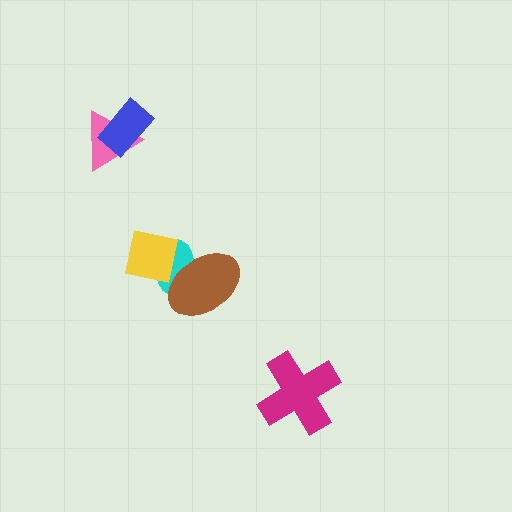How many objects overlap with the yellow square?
2 objects overlap with the yellow square.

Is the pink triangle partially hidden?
Yes, it is partially covered by another shape.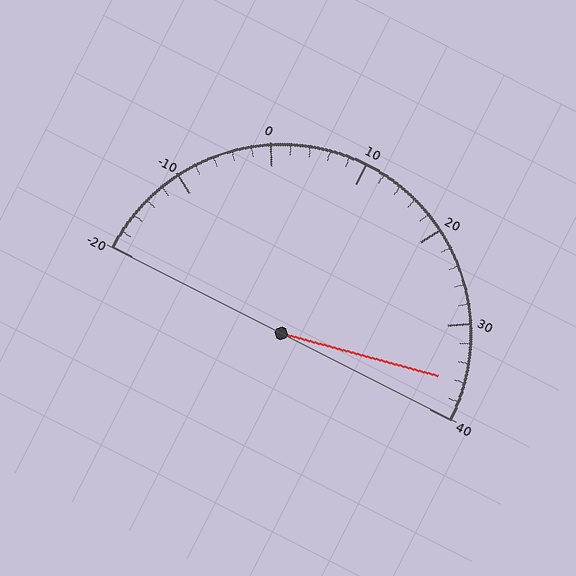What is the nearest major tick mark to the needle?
The nearest major tick mark is 40.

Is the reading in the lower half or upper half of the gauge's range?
The reading is in the upper half of the range (-20 to 40).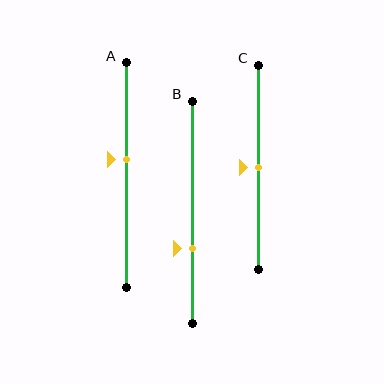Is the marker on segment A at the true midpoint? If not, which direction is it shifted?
No, the marker on segment A is shifted upward by about 7% of the segment length.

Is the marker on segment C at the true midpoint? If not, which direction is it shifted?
Yes, the marker on segment C is at the true midpoint.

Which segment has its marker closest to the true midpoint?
Segment C has its marker closest to the true midpoint.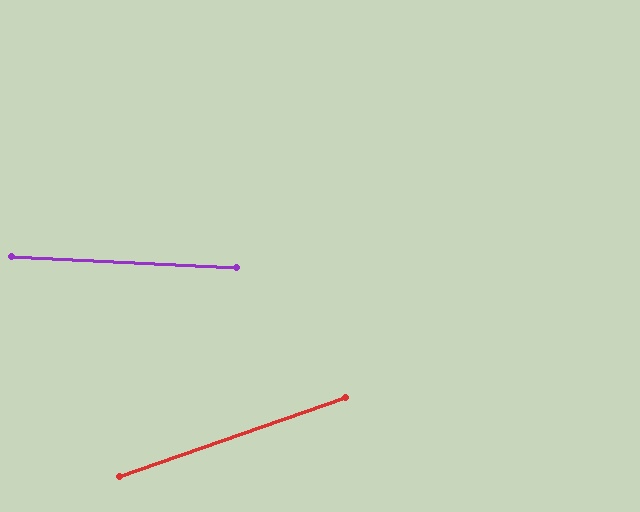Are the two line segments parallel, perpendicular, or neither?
Neither parallel nor perpendicular — they differ by about 22°.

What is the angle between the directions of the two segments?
Approximately 22 degrees.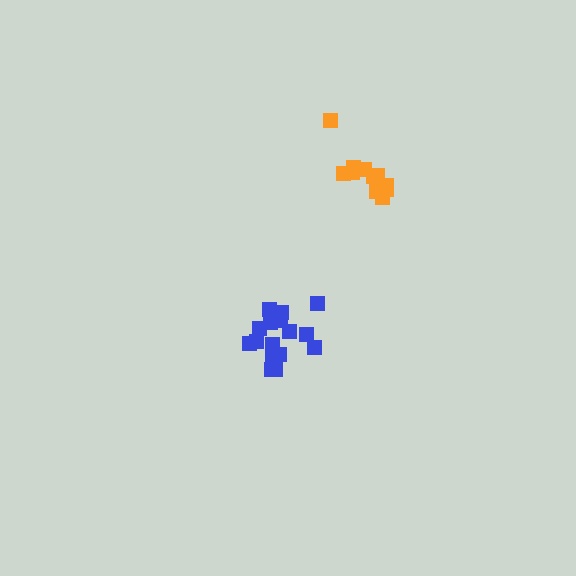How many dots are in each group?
Group 1: 16 dots, Group 2: 13 dots (29 total).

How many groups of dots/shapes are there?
There are 2 groups.